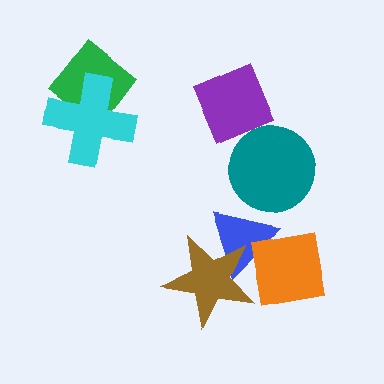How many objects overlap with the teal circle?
1 object overlaps with the teal circle.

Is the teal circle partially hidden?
No, no other shape covers it.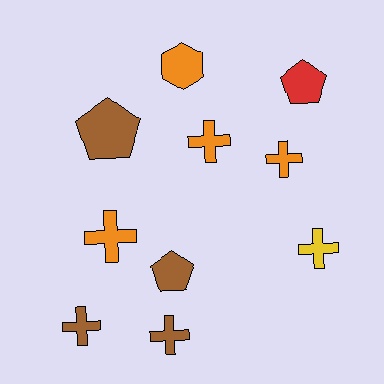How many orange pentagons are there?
There are no orange pentagons.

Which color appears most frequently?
Brown, with 4 objects.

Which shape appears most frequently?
Cross, with 6 objects.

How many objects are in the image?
There are 10 objects.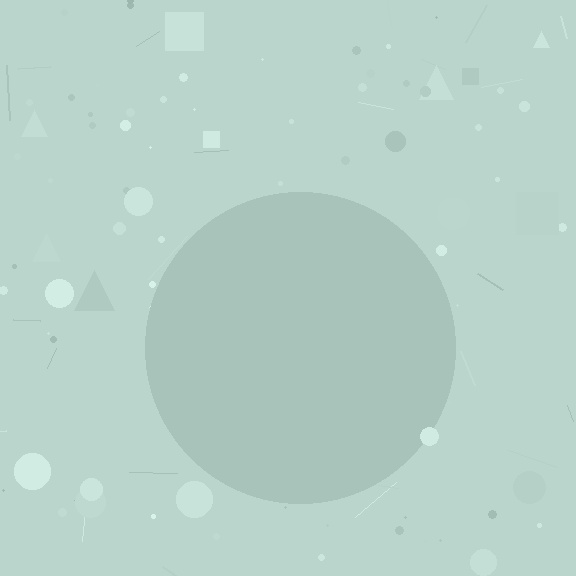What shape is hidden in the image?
A circle is hidden in the image.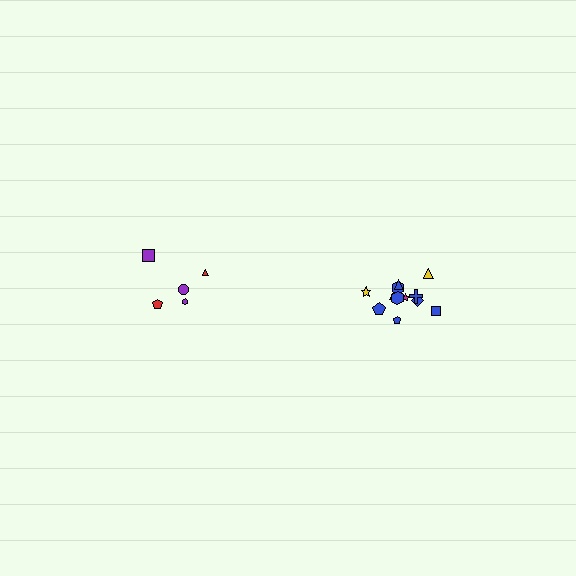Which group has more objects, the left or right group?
The right group.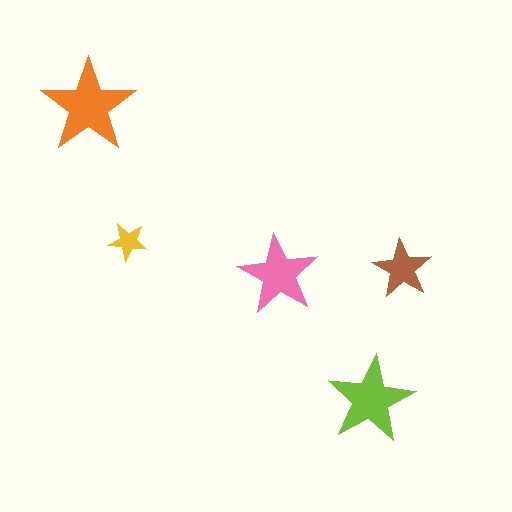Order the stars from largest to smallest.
the orange one, the lime one, the pink one, the brown one, the yellow one.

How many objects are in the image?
There are 5 objects in the image.